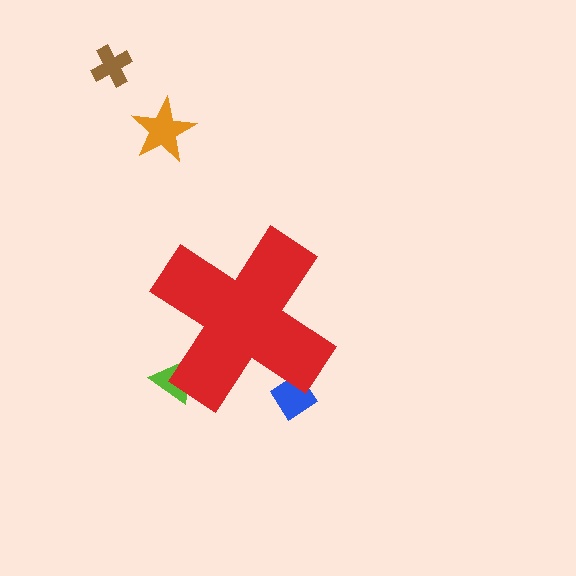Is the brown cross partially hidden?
No, the brown cross is fully visible.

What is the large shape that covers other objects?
A red cross.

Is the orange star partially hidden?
No, the orange star is fully visible.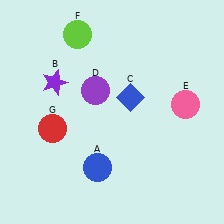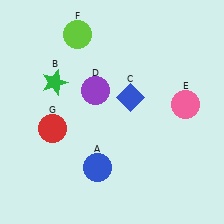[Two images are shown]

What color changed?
The star (B) changed from purple in Image 1 to green in Image 2.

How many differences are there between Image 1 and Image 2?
There is 1 difference between the two images.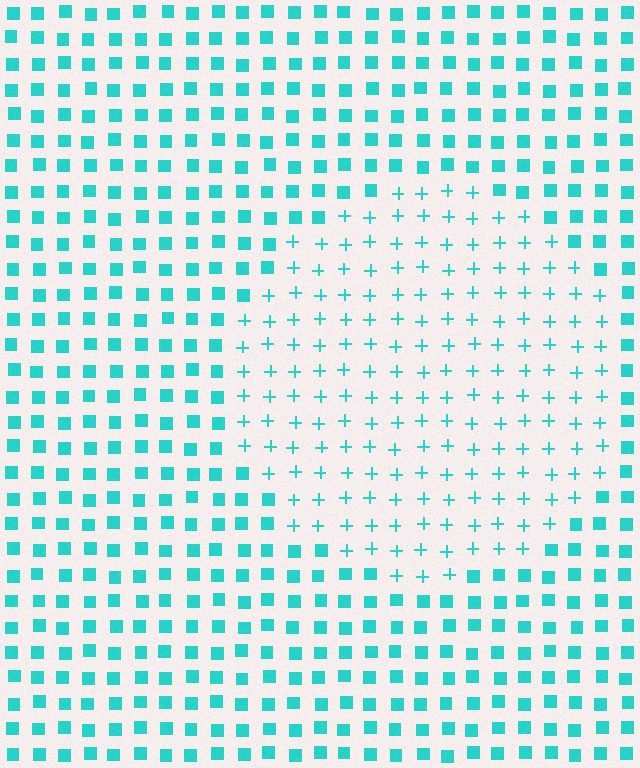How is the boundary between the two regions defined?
The boundary is defined by a change in element shape: plus signs inside vs. squares outside. All elements share the same color and spacing.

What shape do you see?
I see a circle.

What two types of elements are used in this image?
The image uses plus signs inside the circle region and squares outside it.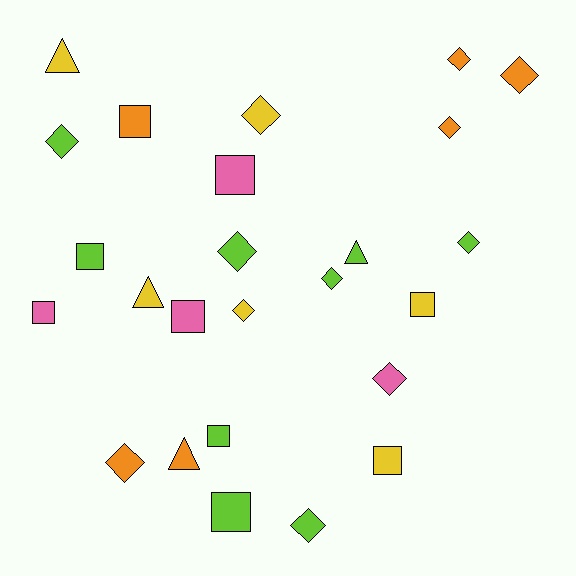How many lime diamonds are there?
There are 5 lime diamonds.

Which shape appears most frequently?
Diamond, with 12 objects.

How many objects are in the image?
There are 25 objects.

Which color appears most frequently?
Lime, with 9 objects.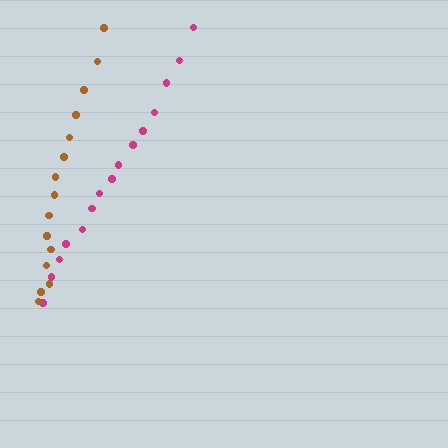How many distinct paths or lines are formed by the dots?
There are 2 distinct paths.